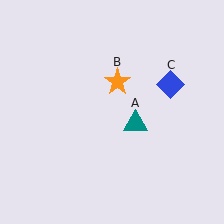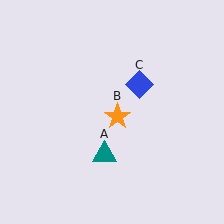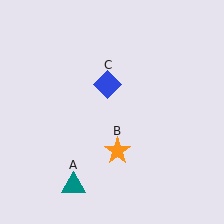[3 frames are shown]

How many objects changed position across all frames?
3 objects changed position: teal triangle (object A), orange star (object B), blue diamond (object C).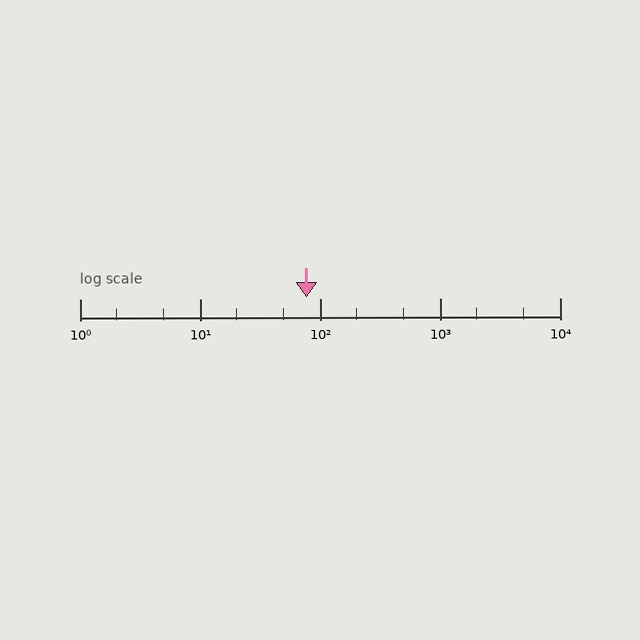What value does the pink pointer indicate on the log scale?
The pointer indicates approximately 77.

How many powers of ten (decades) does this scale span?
The scale spans 4 decades, from 1 to 10000.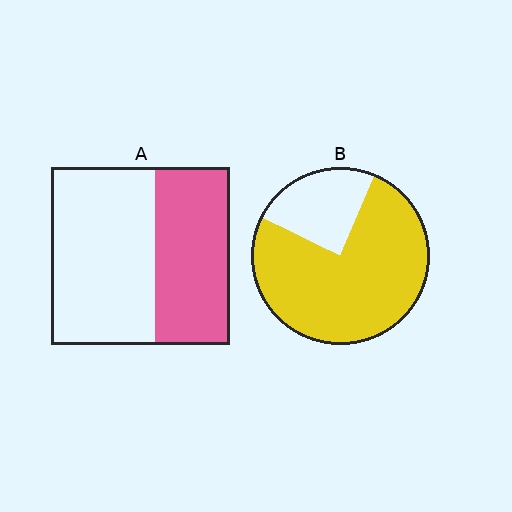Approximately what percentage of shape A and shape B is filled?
A is approximately 40% and B is approximately 75%.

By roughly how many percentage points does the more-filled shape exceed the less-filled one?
By roughly 35 percentage points (B over A).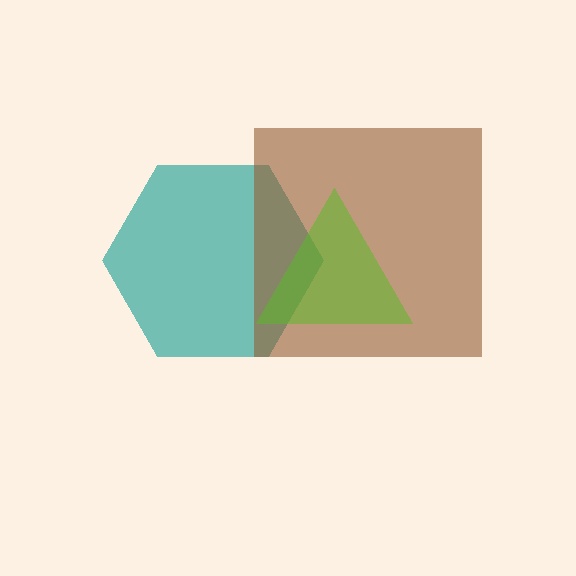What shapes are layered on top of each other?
The layered shapes are: a teal hexagon, a brown square, a lime triangle.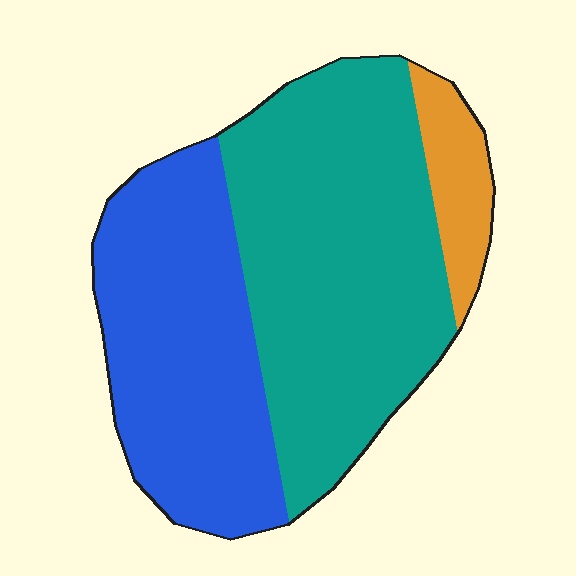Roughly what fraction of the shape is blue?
Blue covers 39% of the shape.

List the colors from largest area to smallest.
From largest to smallest: teal, blue, orange.